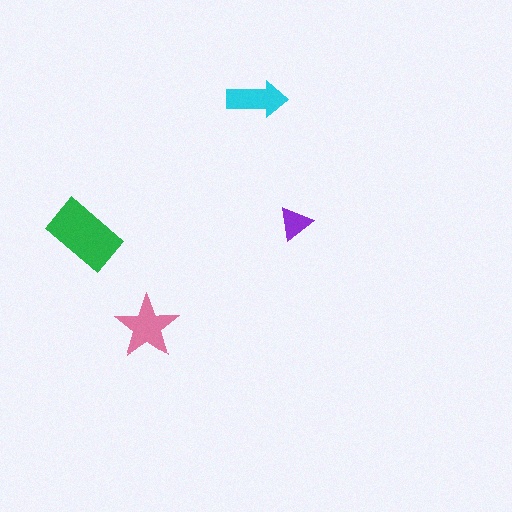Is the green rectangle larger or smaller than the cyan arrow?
Larger.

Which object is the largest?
The green rectangle.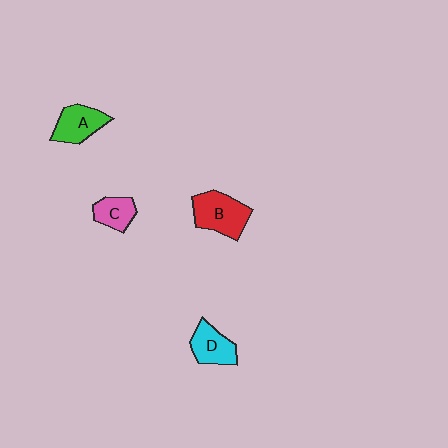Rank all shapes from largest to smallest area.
From largest to smallest: B (red), A (green), D (cyan), C (pink).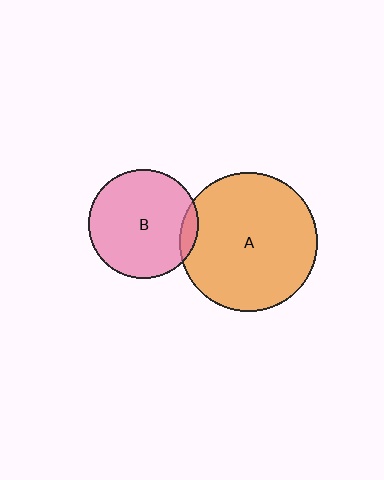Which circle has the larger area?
Circle A (orange).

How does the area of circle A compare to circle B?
Approximately 1.6 times.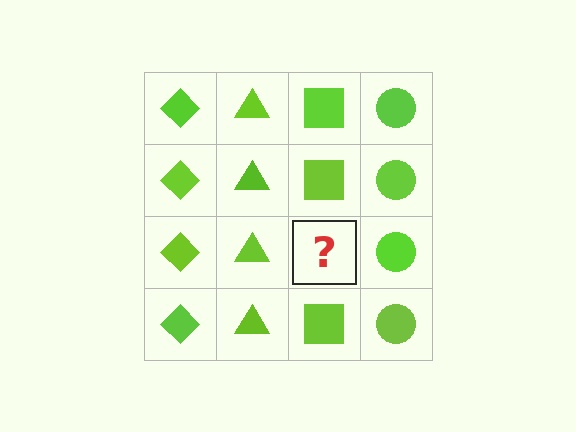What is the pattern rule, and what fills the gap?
The rule is that each column has a consistent shape. The gap should be filled with a lime square.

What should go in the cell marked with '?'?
The missing cell should contain a lime square.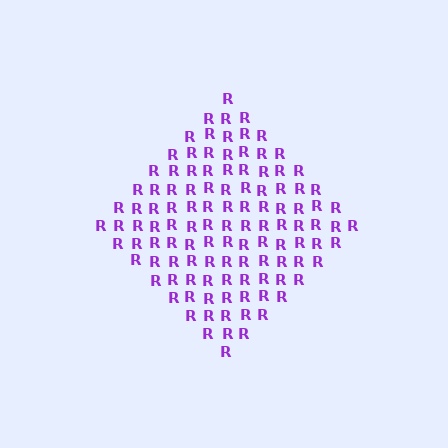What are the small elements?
The small elements are letter R's.